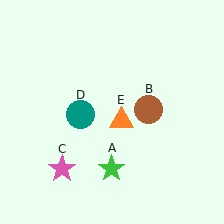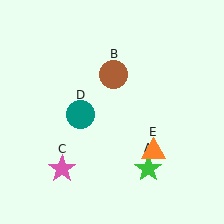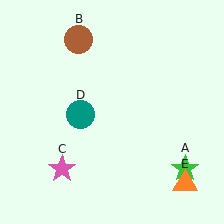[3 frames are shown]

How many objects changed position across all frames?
3 objects changed position: green star (object A), brown circle (object B), orange triangle (object E).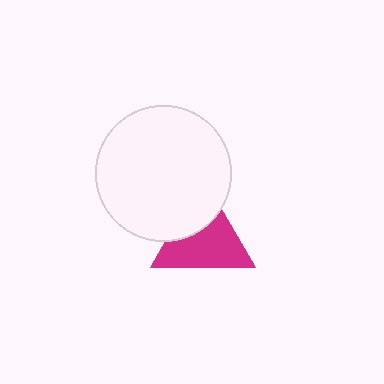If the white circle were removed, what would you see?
You would see the complete magenta triangle.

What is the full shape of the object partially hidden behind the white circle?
The partially hidden object is a magenta triangle.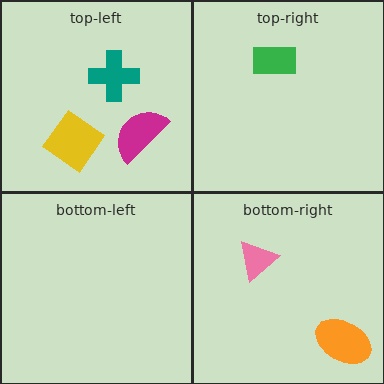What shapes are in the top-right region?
The green rectangle.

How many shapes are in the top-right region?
1.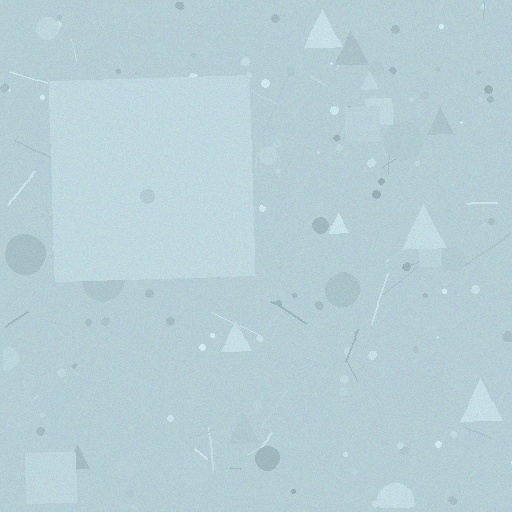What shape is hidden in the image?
A square is hidden in the image.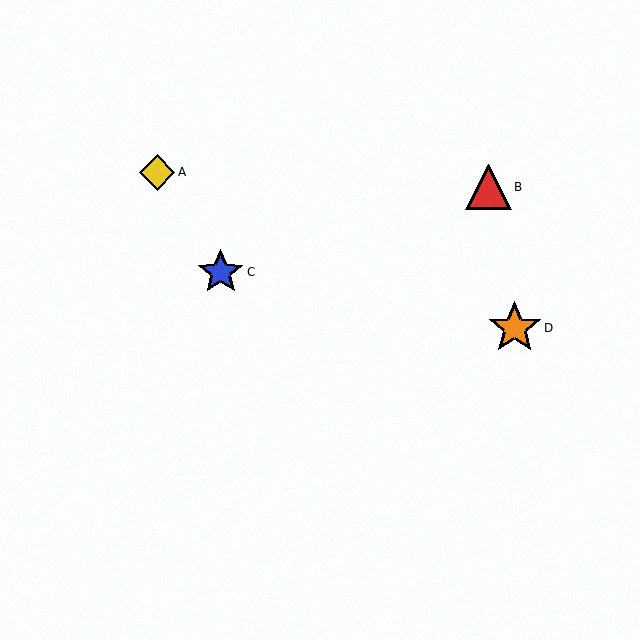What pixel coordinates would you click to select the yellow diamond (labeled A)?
Click at (157, 172) to select the yellow diamond A.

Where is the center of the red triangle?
The center of the red triangle is at (488, 187).